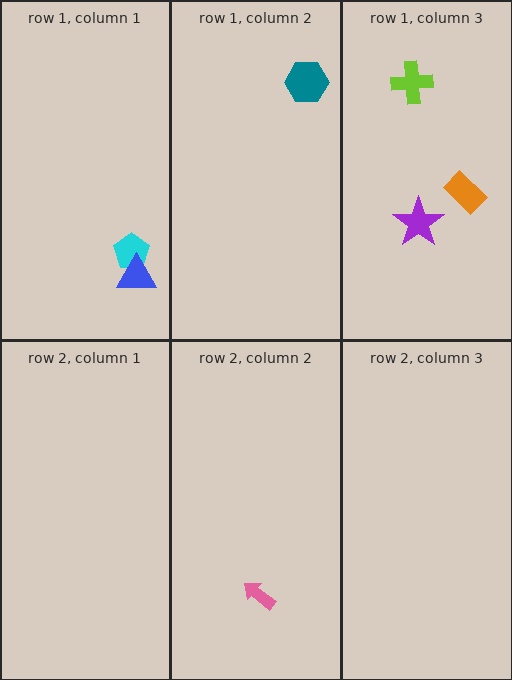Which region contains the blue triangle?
The row 1, column 1 region.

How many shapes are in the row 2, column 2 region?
1.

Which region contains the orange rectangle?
The row 1, column 3 region.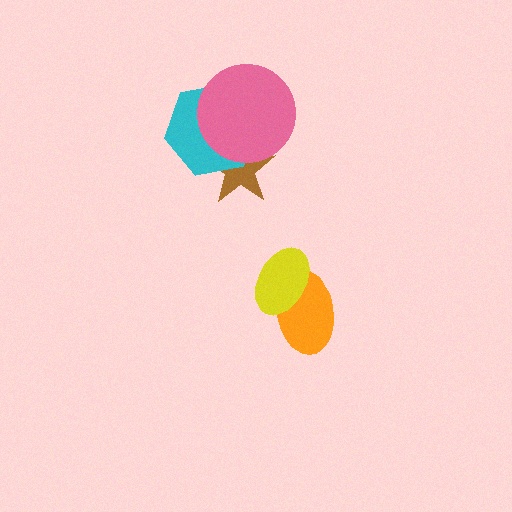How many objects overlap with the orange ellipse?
1 object overlaps with the orange ellipse.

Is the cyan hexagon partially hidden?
Yes, it is partially covered by another shape.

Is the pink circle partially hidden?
No, no other shape covers it.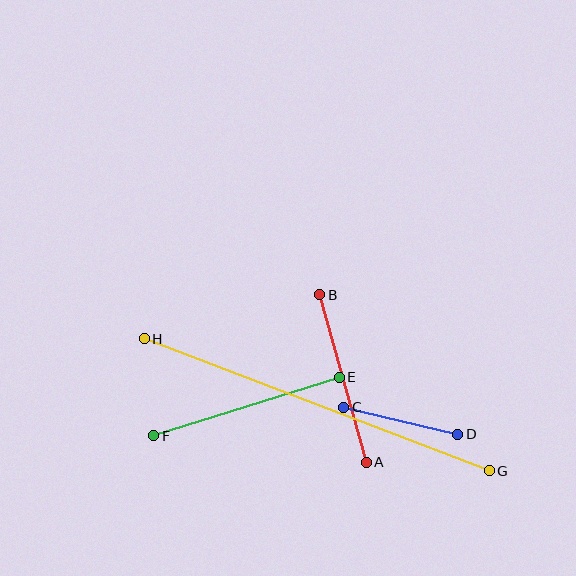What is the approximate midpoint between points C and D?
The midpoint is at approximately (401, 421) pixels.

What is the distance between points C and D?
The distance is approximately 117 pixels.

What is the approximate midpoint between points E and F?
The midpoint is at approximately (247, 406) pixels.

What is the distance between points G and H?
The distance is approximately 369 pixels.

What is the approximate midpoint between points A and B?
The midpoint is at approximately (343, 378) pixels.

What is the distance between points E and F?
The distance is approximately 194 pixels.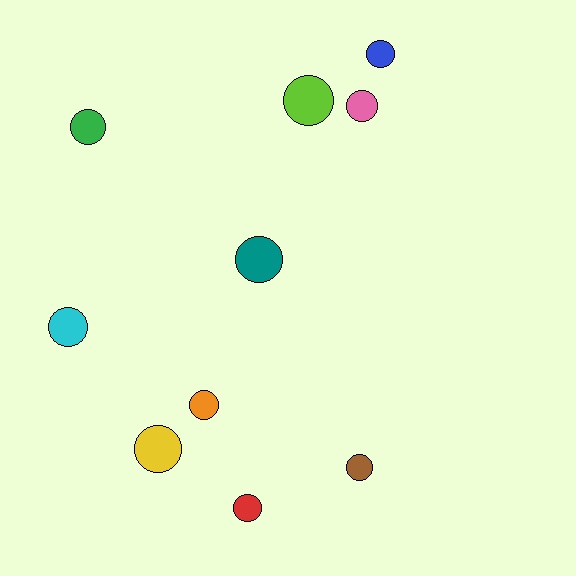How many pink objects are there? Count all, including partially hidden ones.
There is 1 pink object.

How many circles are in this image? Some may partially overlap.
There are 10 circles.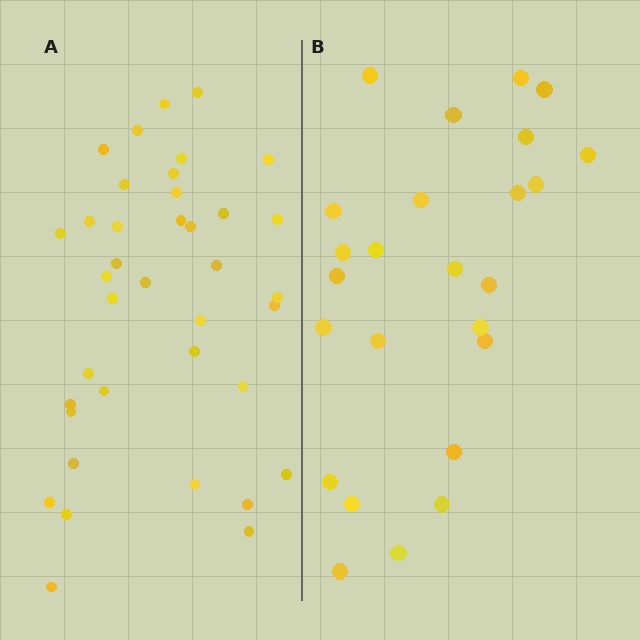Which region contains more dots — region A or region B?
Region A (the left region) has more dots.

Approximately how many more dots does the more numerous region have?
Region A has approximately 15 more dots than region B.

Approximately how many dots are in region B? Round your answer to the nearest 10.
About 20 dots. (The exact count is 25, which rounds to 20.)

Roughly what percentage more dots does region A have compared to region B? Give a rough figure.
About 50% more.